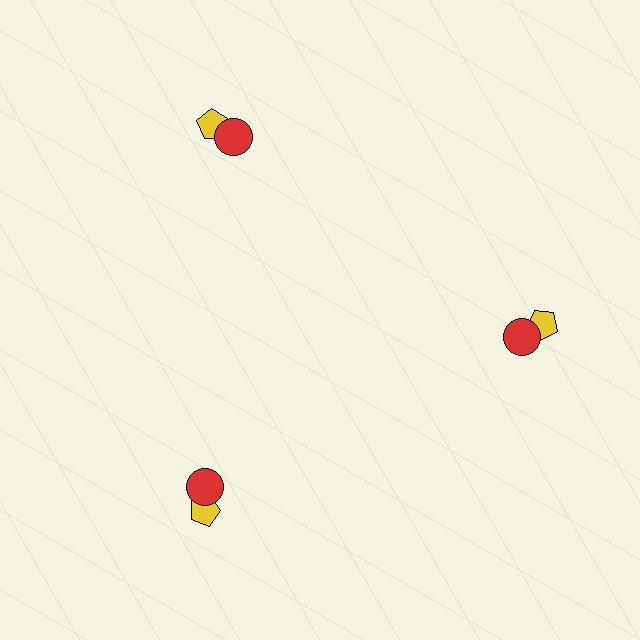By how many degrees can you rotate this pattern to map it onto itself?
The pattern maps onto itself every 120 degrees of rotation.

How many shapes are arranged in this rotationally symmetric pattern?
There are 6 shapes, arranged in 3 groups of 2.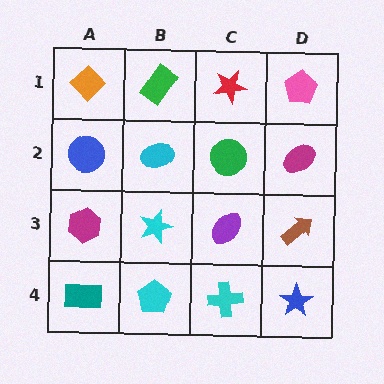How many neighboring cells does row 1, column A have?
2.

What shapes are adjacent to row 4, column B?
A cyan star (row 3, column B), a teal rectangle (row 4, column A), a cyan cross (row 4, column C).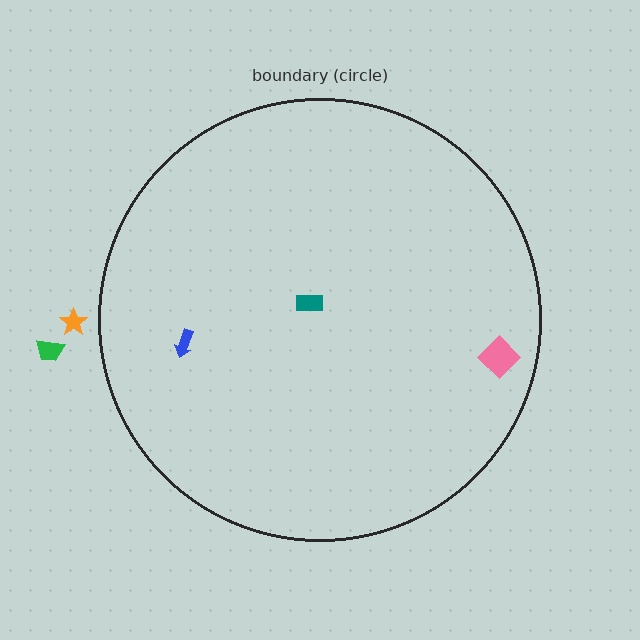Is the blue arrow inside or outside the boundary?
Inside.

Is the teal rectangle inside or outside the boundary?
Inside.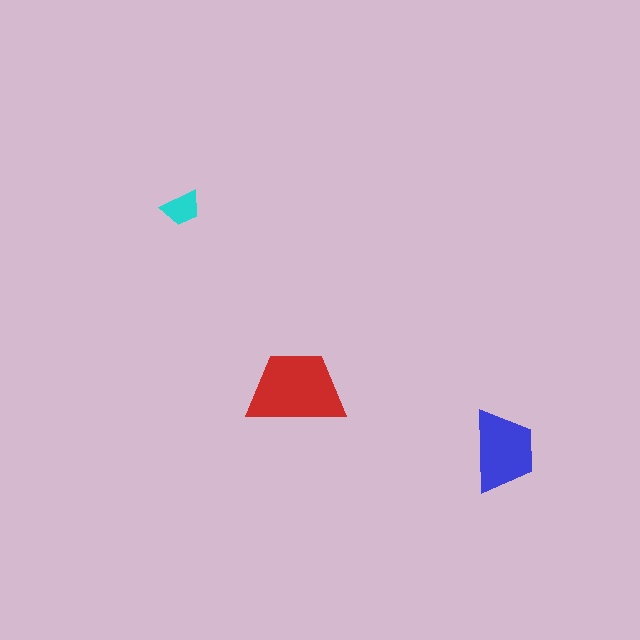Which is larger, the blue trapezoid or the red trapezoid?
The red one.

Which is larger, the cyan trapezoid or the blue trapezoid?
The blue one.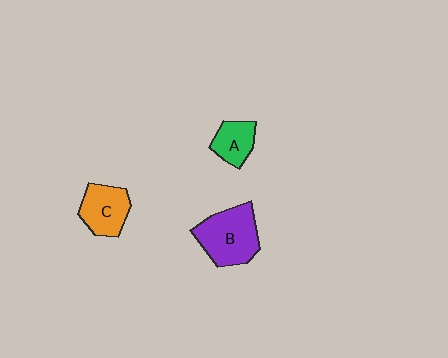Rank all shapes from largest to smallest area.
From largest to smallest: B (purple), C (orange), A (green).